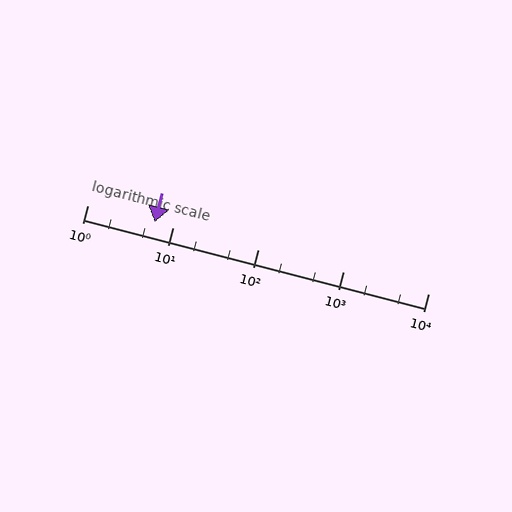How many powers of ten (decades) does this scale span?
The scale spans 4 decades, from 1 to 10000.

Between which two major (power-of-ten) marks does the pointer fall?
The pointer is between 1 and 10.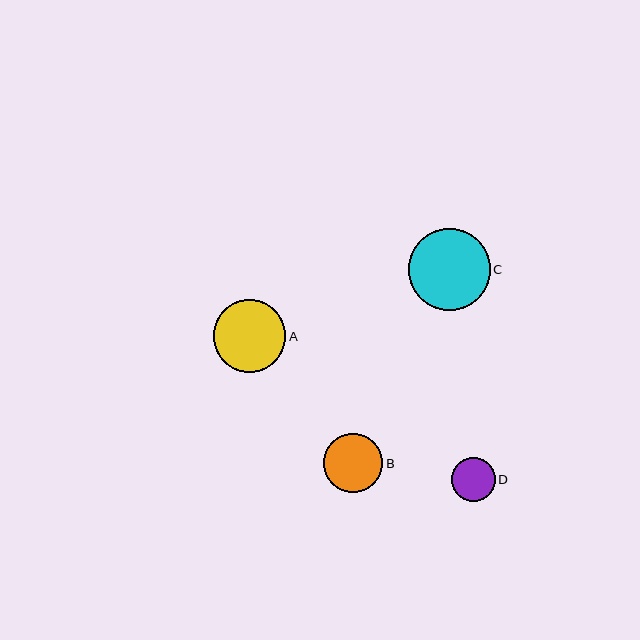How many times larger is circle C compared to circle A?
Circle C is approximately 1.1 times the size of circle A.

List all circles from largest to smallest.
From largest to smallest: C, A, B, D.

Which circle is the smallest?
Circle D is the smallest with a size of approximately 44 pixels.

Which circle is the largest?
Circle C is the largest with a size of approximately 82 pixels.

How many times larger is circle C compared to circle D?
Circle C is approximately 1.9 times the size of circle D.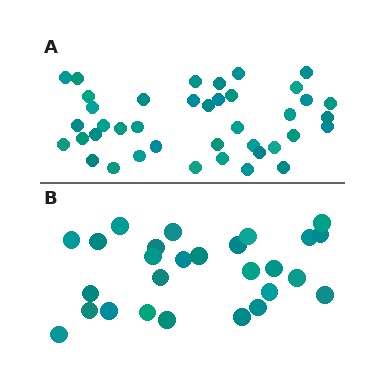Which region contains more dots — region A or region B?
Region A (the top region) has more dots.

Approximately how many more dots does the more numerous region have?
Region A has approximately 15 more dots than region B.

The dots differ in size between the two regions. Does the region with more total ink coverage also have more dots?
No. Region B has more total ink coverage because its dots are larger, but region A actually contains more individual dots. Total area can be misleading — the number of items is what matters here.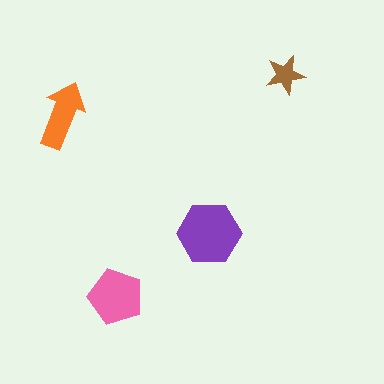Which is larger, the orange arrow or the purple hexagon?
The purple hexagon.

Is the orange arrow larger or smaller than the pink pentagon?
Smaller.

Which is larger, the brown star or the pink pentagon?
The pink pentagon.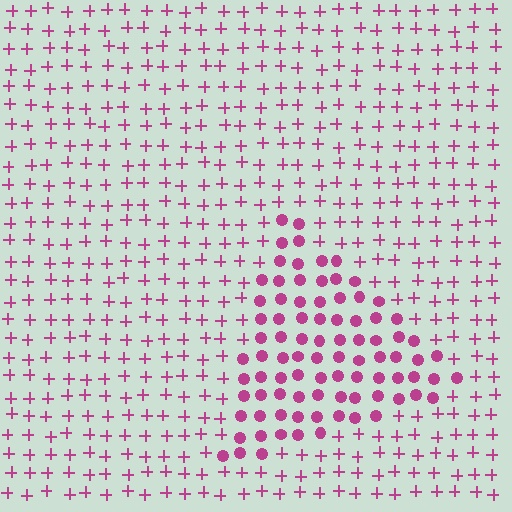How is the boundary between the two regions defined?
The boundary is defined by a change in element shape: circles inside vs. plus signs outside. All elements share the same color and spacing.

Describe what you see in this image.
The image is filled with small magenta elements arranged in a uniform grid. A triangle-shaped region contains circles, while the surrounding area contains plus signs. The boundary is defined purely by the change in element shape.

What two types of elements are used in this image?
The image uses circles inside the triangle region and plus signs outside it.